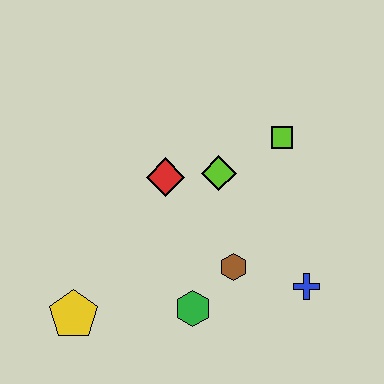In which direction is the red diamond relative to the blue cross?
The red diamond is to the left of the blue cross.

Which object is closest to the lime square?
The lime diamond is closest to the lime square.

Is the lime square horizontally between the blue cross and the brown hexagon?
Yes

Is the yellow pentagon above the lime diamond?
No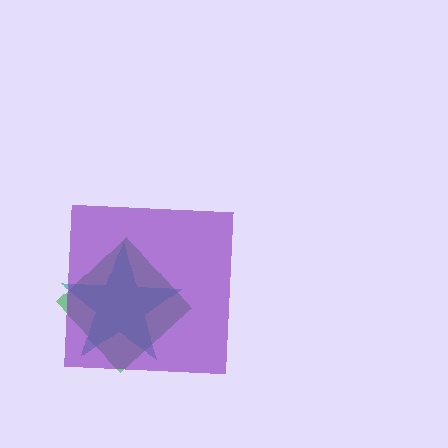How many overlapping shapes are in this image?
There are 3 overlapping shapes in the image.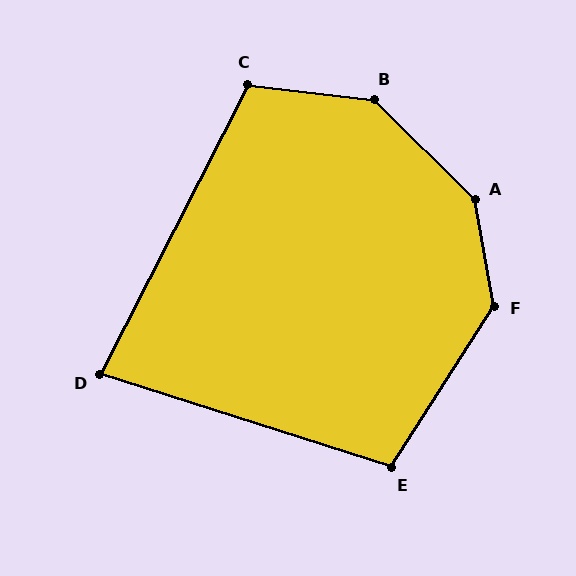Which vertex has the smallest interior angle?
D, at approximately 81 degrees.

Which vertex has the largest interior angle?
A, at approximately 145 degrees.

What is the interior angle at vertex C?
Approximately 110 degrees (obtuse).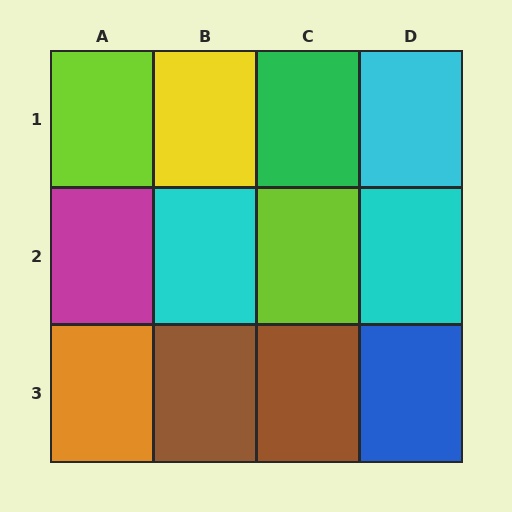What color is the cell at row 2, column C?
Lime.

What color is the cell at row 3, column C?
Brown.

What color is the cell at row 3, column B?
Brown.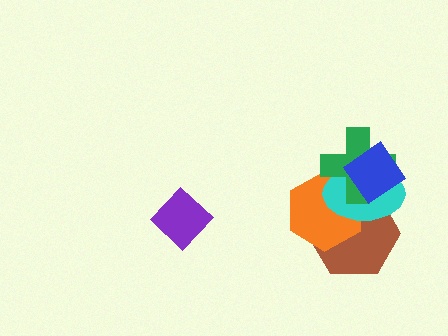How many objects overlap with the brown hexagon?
4 objects overlap with the brown hexagon.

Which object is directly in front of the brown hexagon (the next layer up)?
The orange hexagon is directly in front of the brown hexagon.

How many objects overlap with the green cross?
4 objects overlap with the green cross.